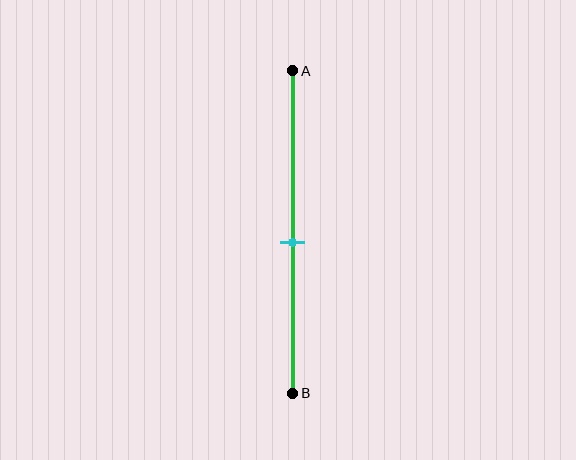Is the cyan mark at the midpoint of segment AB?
No, the mark is at about 55% from A, not at the 50% midpoint.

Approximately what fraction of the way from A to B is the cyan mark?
The cyan mark is approximately 55% of the way from A to B.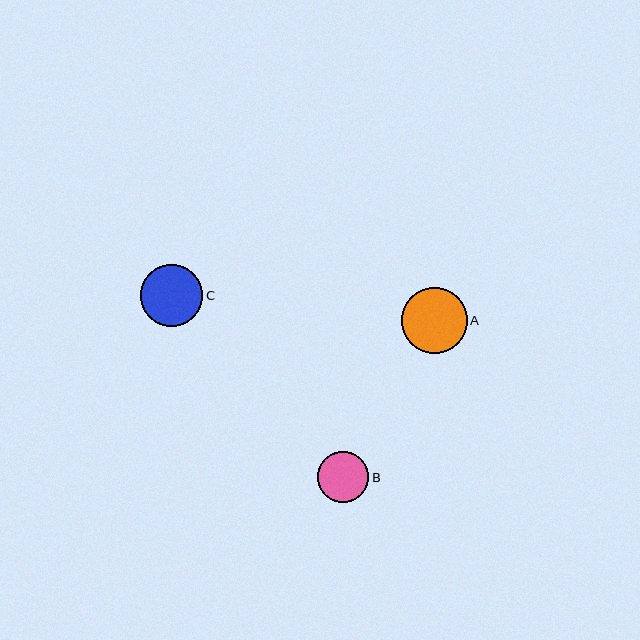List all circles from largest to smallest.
From largest to smallest: A, C, B.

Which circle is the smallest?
Circle B is the smallest with a size of approximately 51 pixels.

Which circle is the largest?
Circle A is the largest with a size of approximately 66 pixels.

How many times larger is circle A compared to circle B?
Circle A is approximately 1.3 times the size of circle B.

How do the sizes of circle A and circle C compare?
Circle A and circle C are approximately the same size.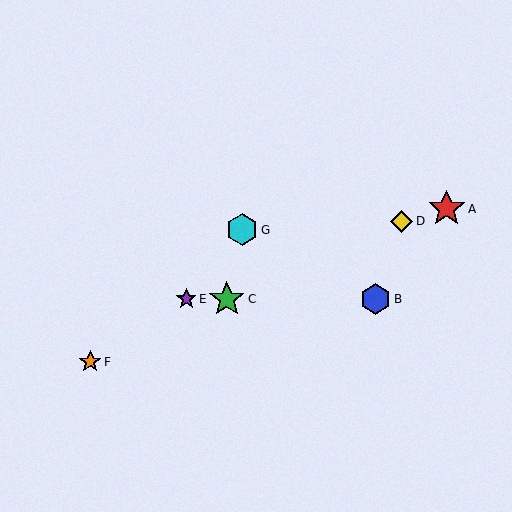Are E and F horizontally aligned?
No, E is at y≈299 and F is at y≈362.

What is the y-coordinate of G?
Object G is at y≈230.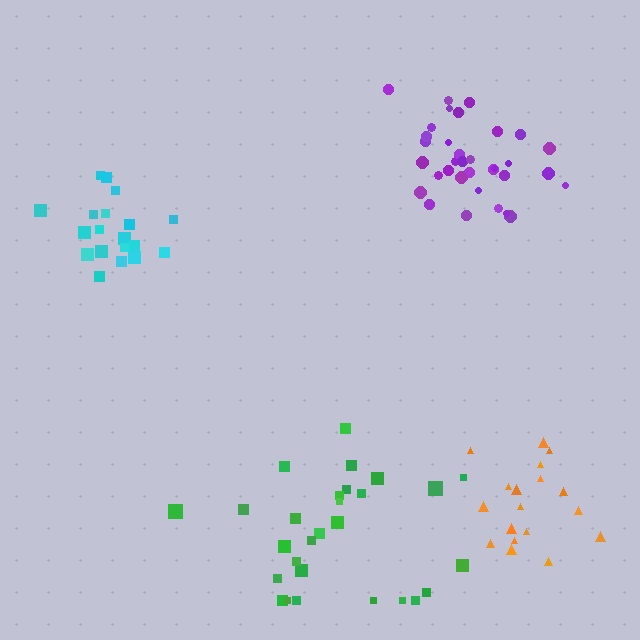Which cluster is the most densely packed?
Purple.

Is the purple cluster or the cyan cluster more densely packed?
Purple.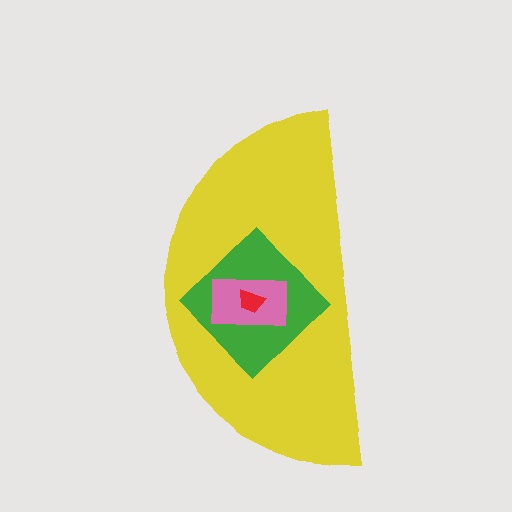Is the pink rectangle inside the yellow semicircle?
Yes.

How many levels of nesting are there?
4.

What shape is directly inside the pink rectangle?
The red trapezoid.